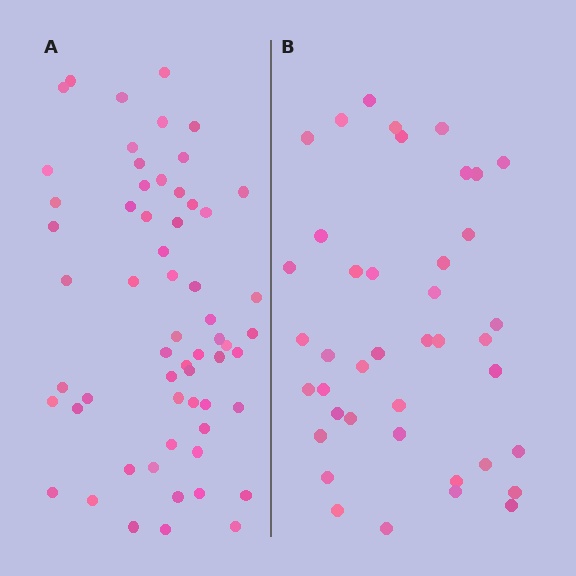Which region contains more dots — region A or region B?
Region A (the left region) has more dots.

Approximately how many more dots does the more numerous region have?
Region A has approximately 20 more dots than region B.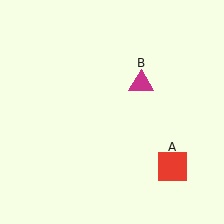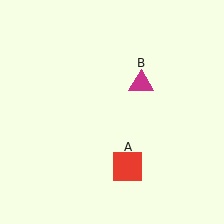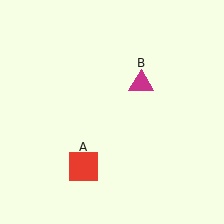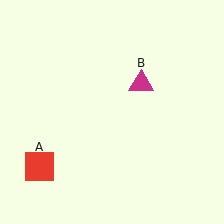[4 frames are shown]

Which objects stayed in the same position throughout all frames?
Magenta triangle (object B) remained stationary.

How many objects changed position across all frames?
1 object changed position: red square (object A).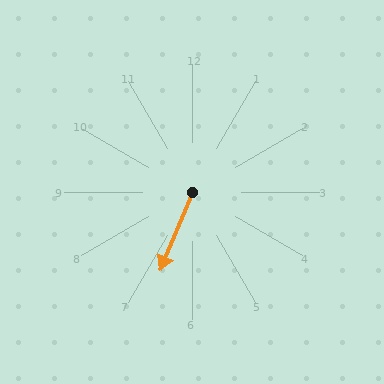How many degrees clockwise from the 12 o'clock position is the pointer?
Approximately 202 degrees.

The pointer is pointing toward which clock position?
Roughly 7 o'clock.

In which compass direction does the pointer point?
South.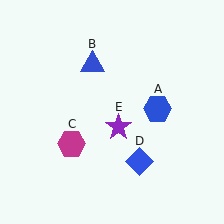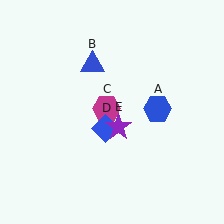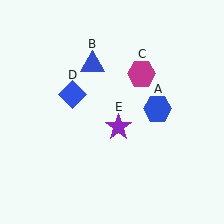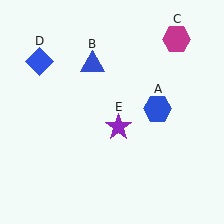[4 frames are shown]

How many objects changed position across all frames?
2 objects changed position: magenta hexagon (object C), blue diamond (object D).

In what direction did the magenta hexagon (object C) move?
The magenta hexagon (object C) moved up and to the right.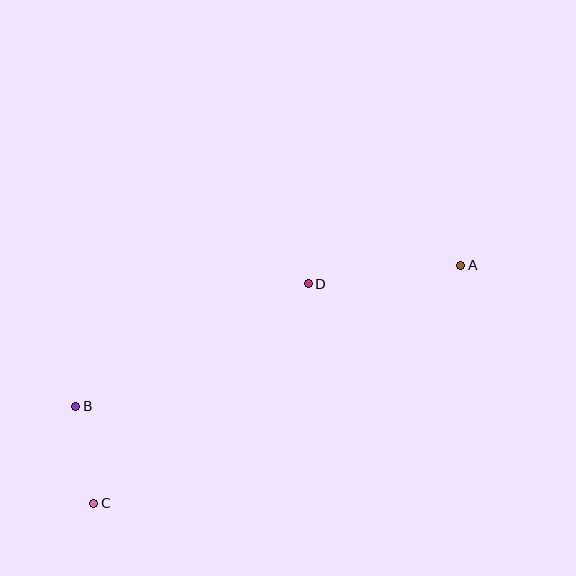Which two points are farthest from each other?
Points A and C are farthest from each other.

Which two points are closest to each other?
Points B and C are closest to each other.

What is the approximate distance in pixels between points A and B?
The distance between A and B is approximately 410 pixels.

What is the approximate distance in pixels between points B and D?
The distance between B and D is approximately 263 pixels.